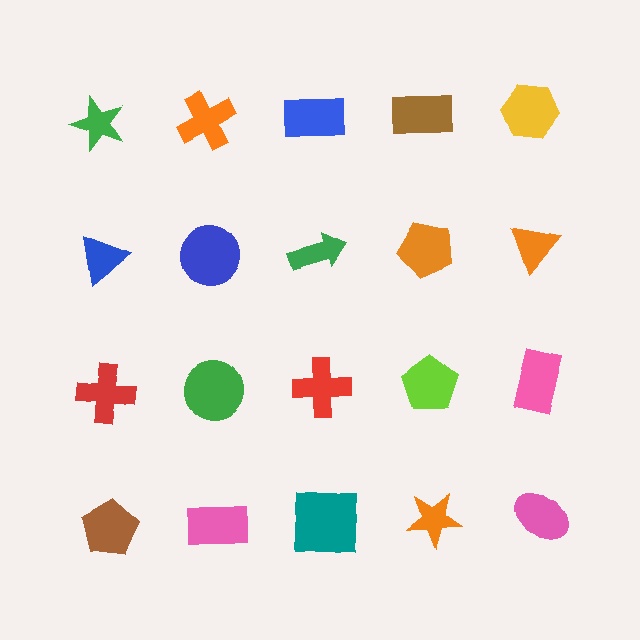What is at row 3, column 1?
A red cross.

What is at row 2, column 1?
A blue triangle.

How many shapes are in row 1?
5 shapes.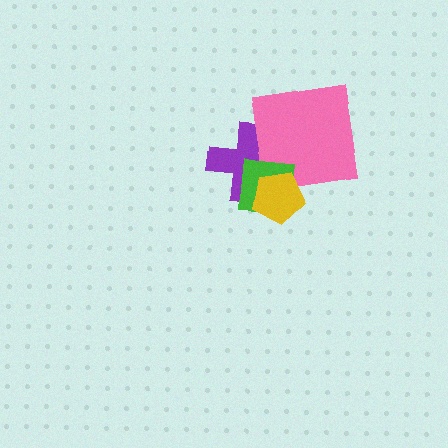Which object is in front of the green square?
The yellow pentagon is in front of the green square.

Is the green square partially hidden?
Yes, it is partially covered by another shape.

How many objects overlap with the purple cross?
3 objects overlap with the purple cross.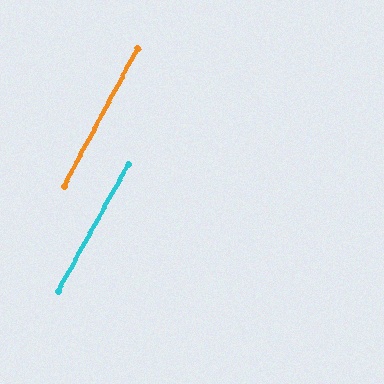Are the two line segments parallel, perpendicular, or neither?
Parallel — their directions differ by only 0.4°.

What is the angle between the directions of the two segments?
Approximately 0 degrees.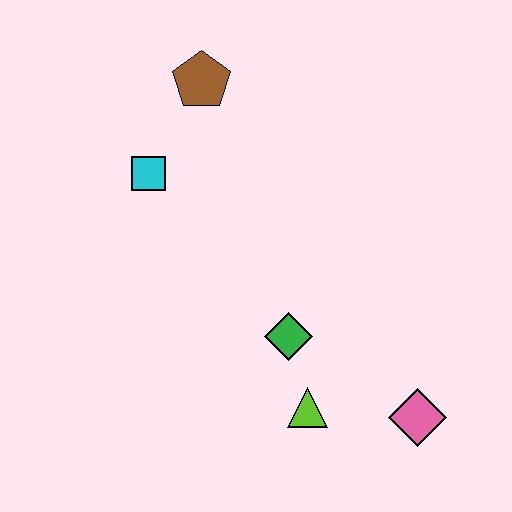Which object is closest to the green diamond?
The lime triangle is closest to the green diamond.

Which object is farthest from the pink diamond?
The brown pentagon is farthest from the pink diamond.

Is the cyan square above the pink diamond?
Yes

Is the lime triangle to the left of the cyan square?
No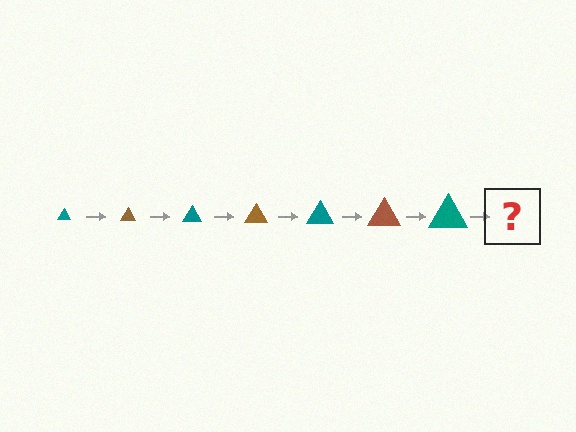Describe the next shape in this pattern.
It should be a brown triangle, larger than the previous one.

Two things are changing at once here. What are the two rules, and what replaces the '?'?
The two rules are that the triangle grows larger each step and the color cycles through teal and brown. The '?' should be a brown triangle, larger than the previous one.